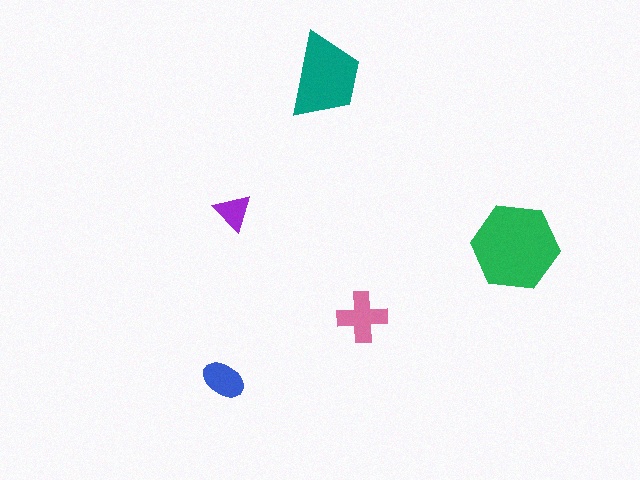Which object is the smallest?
The purple triangle.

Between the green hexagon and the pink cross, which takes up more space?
The green hexagon.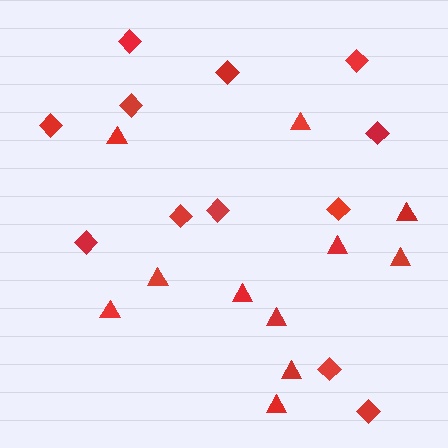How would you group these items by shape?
There are 2 groups: one group of triangles (11) and one group of diamonds (12).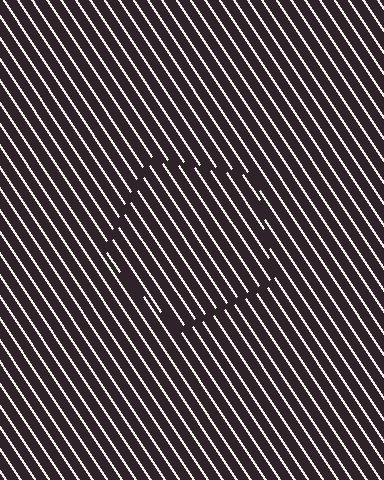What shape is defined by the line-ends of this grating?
An illusory pentagon. The interior of the shape contains the same grating, shifted by half a period — the contour is defined by the phase discontinuity where line-ends from the inner and outer gratings abut.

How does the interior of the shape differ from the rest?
The interior of the shape contains the same grating, shifted by half a period — the contour is defined by the phase discontinuity where line-ends from the inner and outer gratings abut.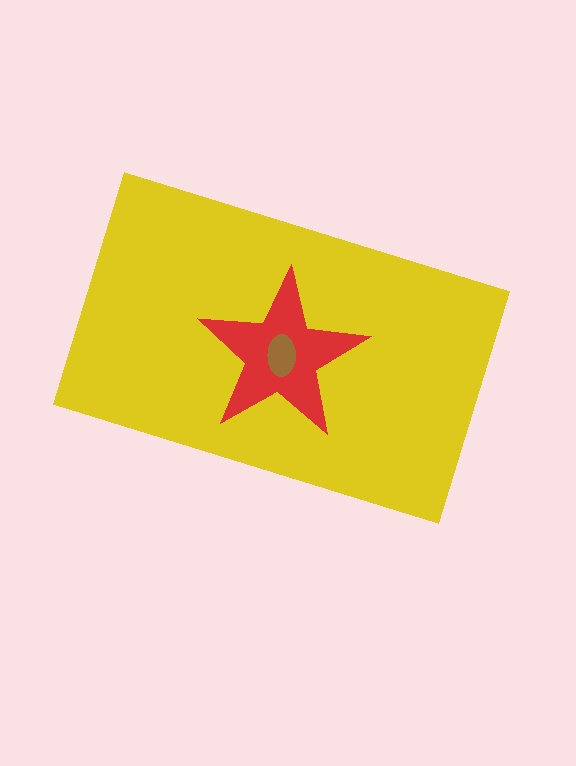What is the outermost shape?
The yellow rectangle.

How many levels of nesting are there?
3.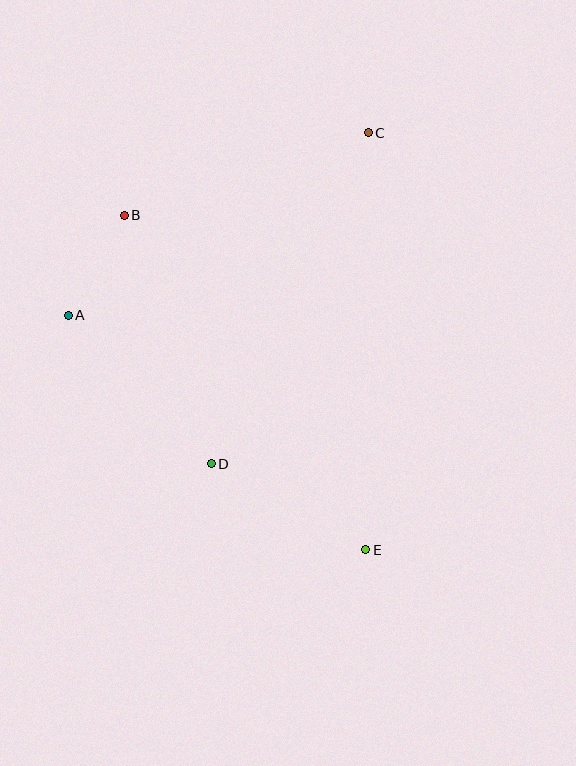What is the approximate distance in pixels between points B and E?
The distance between B and E is approximately 412 pixels.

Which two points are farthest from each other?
Points C and E are farthest from each other.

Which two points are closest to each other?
Points A and B are closest to each other.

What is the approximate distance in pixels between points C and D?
The distance between C and D is approximately 366 pixels.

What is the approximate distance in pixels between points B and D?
The distance between B and D is approximately 264 pixels.